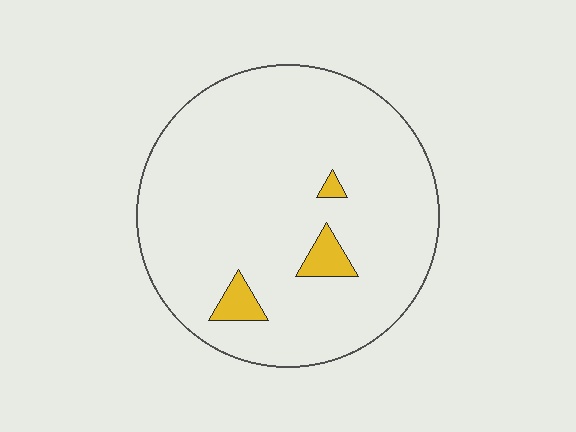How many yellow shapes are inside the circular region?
3.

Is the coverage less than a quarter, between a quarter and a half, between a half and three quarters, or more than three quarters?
Less than a quarter.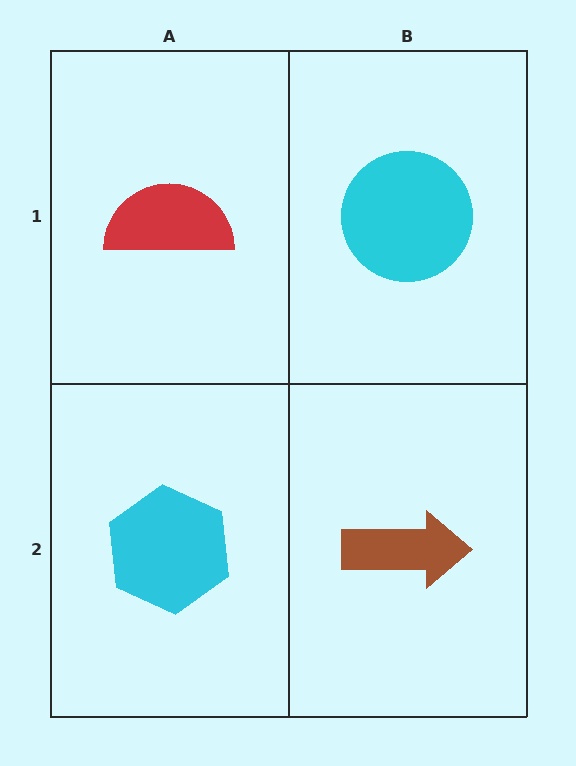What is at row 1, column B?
A cyan circle.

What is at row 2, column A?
A cyan hexagon.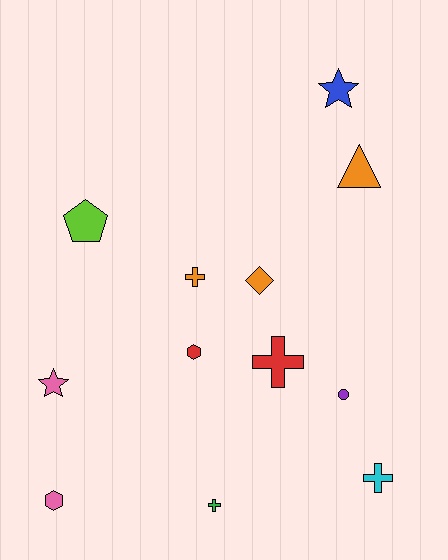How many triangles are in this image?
There is 1 triangle.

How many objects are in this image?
There are 12 objects.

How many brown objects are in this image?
There are no brown objects.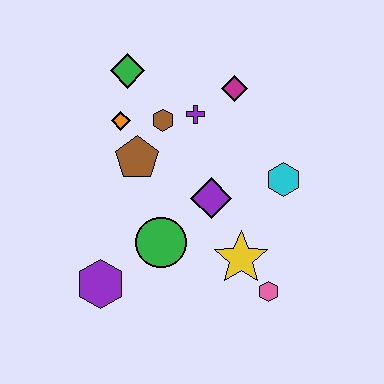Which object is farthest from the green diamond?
The pink hexagon is farthest from the green diamond.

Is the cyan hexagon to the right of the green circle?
Yes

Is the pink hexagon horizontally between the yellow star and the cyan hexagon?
Yes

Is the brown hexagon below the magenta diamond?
Yes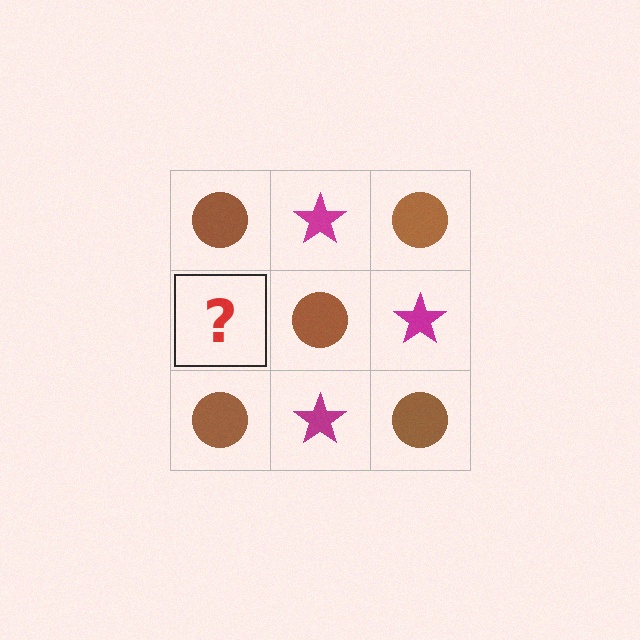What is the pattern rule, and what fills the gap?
The rule is that it alternates brown circle and magenta star in a checkerboard pattern. The gap should be filled with a magenta star.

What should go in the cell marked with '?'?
The missing cell should contain a magenta star.